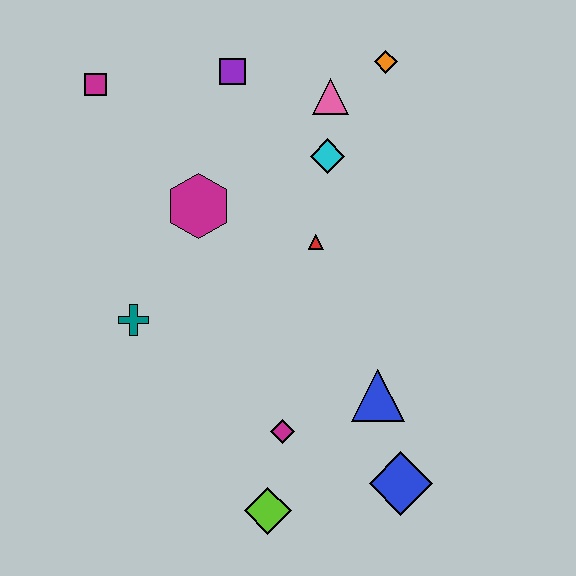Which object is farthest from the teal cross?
The orange diamond is farthest from the teal cross.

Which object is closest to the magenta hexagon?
The red triangle is closest to the magenta hexagon.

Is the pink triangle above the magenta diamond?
Yes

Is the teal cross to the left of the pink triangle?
Yes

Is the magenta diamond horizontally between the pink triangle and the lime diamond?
Yes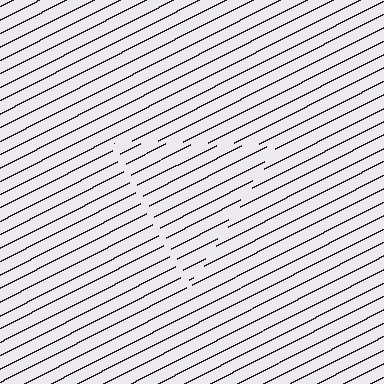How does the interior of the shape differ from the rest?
The interior of the shape contains the same grating, shifted by half a period — the contour is defined by the phase discontinuity where line-ends from the inner and outer gratings abut.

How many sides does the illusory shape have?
3 sides — the line-ends trace a triangle.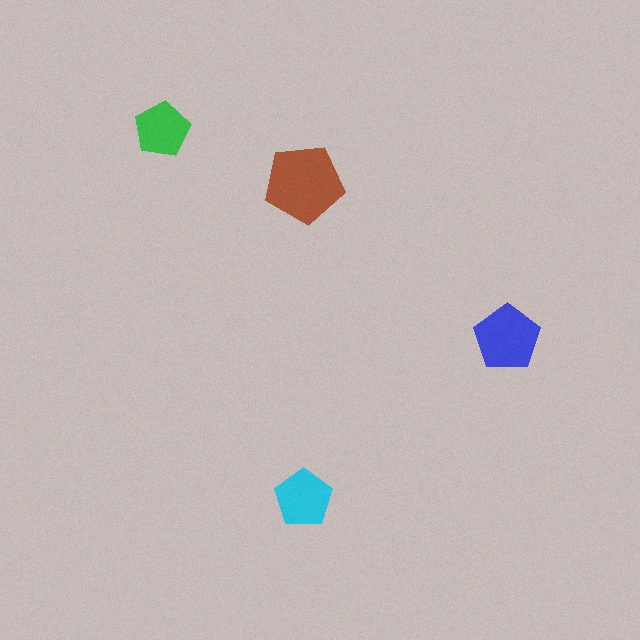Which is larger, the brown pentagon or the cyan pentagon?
The brown one.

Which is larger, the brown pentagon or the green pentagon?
The brown one.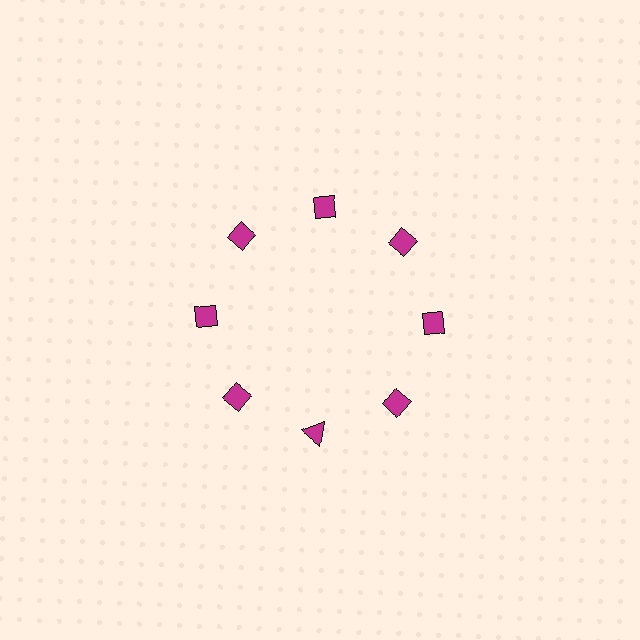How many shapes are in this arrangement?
There are 8 shapes arranged in a ring pattern.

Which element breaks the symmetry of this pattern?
The magenta triangle at roughly the 6 o'clock position breaks the symmetry. All other shapes are magenta diamonds.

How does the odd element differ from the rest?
It has a different shape: triangle instead of diamond.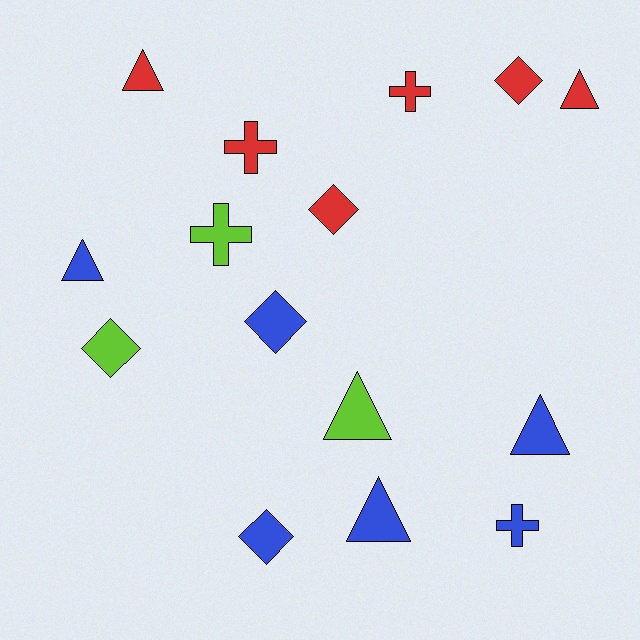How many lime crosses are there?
There is 1 lime cross.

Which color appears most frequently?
Blue, with 6 objects.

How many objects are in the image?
There are 15 objects.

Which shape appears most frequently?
Triangle, with 6 objects.